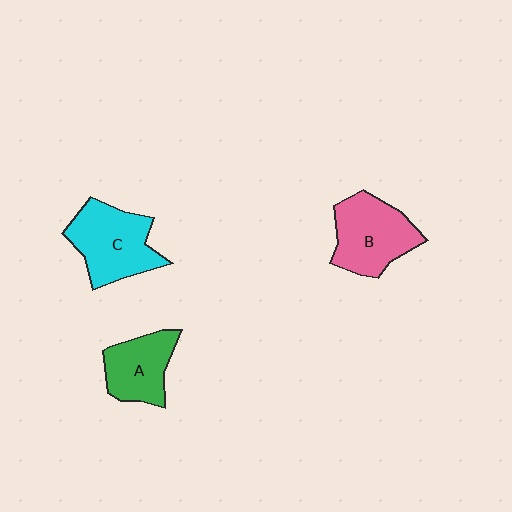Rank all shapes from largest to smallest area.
From largest to smallest: C (cyan), B (pink), A (green).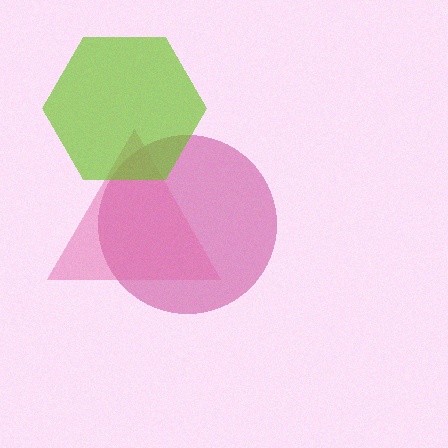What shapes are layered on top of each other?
The layered shapes are: a magenta circle, a pink triangle, a lime hexagon.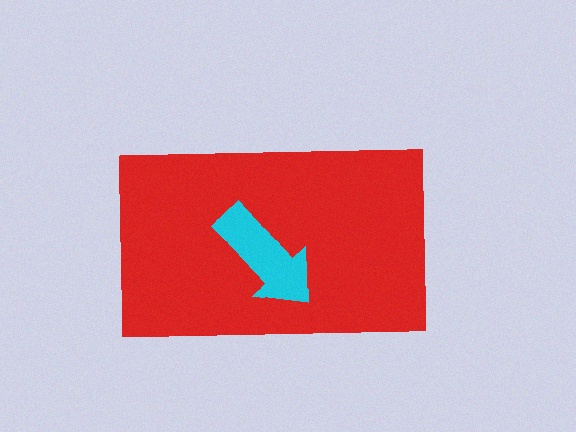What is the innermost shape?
The cyan arrow.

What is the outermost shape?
The red rectangle.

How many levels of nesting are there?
2.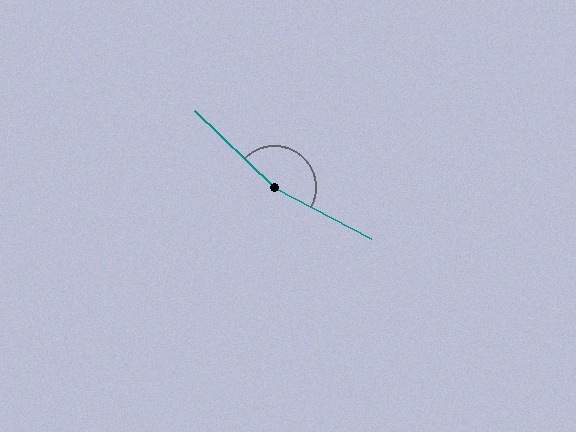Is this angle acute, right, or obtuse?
It is obtuse.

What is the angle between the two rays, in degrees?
Approximately 164 degrees.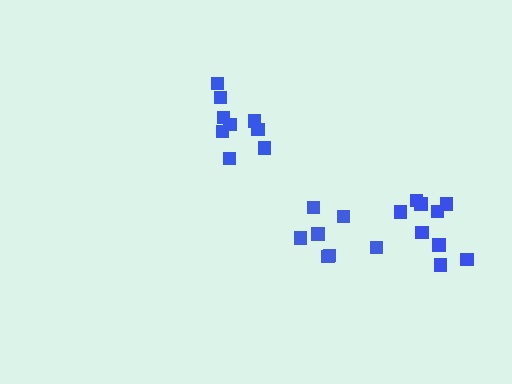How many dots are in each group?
Group 1: 9 dots, Group 2: 7 dots, Group 3: 9 dots (25 total).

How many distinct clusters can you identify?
There are 3 distinct clusters.